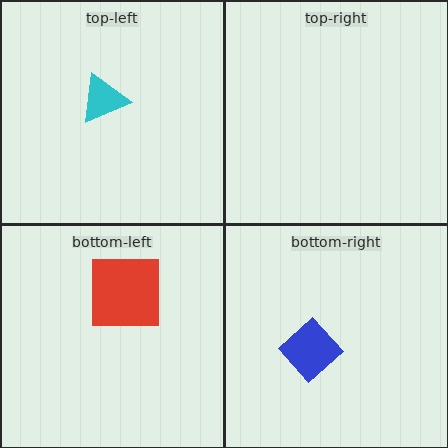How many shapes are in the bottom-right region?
1.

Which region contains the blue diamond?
The bottom-right region.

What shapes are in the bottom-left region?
The red square.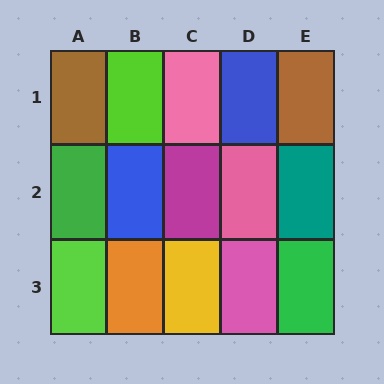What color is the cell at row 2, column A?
Green.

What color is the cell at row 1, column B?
Lime.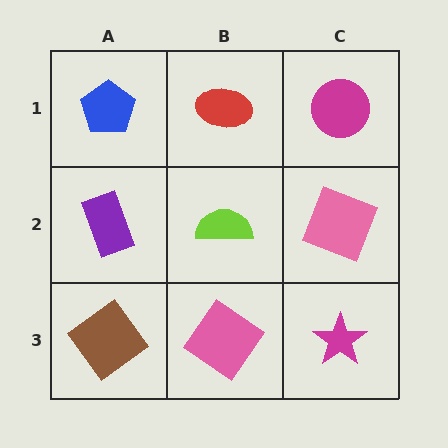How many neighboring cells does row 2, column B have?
4.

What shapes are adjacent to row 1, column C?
A pink square (row 2, column C), a red ellipse (row 1, column B).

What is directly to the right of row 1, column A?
A red ellipse.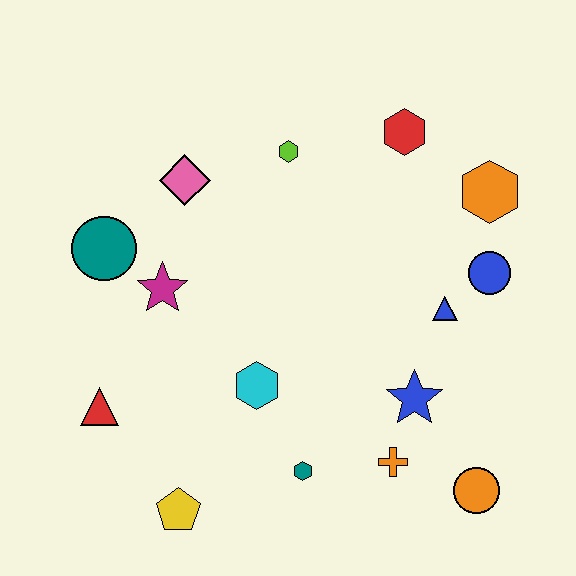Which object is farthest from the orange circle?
The teal circle is farthest from the orange circle.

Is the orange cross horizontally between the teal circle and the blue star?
Yes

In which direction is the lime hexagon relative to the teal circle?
The lime hexagon is to the right of the teal circle.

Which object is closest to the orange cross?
The blue star is closest to the orange cross.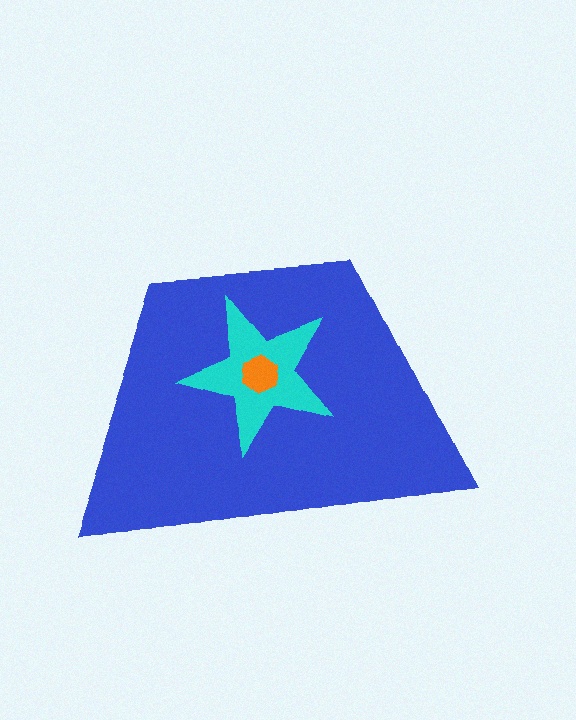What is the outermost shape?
The blue trapezoid.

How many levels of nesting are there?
3.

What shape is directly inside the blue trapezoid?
The cyan star.